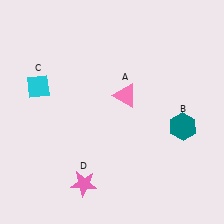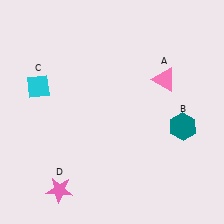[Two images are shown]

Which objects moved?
The objects that moved are: the pink triangle (A), the pink star (D).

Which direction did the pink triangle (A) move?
The pink triangle (A) moved right.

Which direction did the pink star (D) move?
The pink star (D) moved left.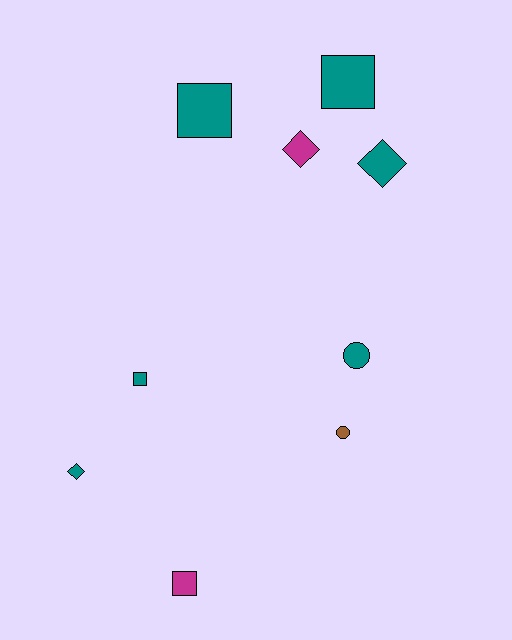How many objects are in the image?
There are 9 objects.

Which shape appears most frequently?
Square, with 4 objects.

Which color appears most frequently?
Teal, with 6 objects.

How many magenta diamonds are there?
There is 1 magenta diamond.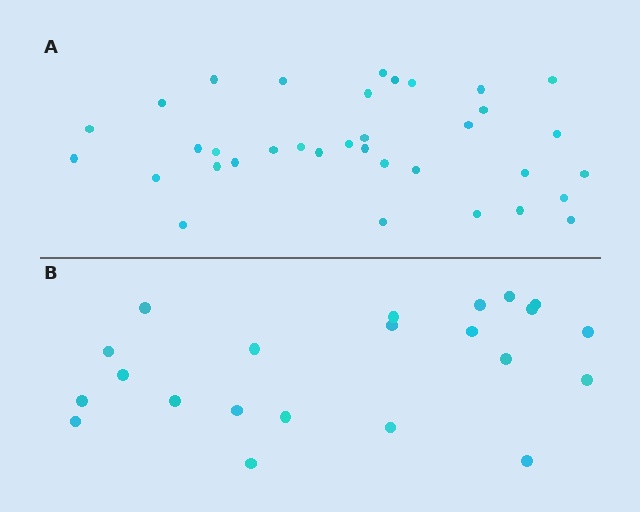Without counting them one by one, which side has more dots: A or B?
Region A (the top region) has more dots.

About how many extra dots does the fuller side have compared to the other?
Region A has approximately 15 more dots than region B.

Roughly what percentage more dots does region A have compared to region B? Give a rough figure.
About 60% more.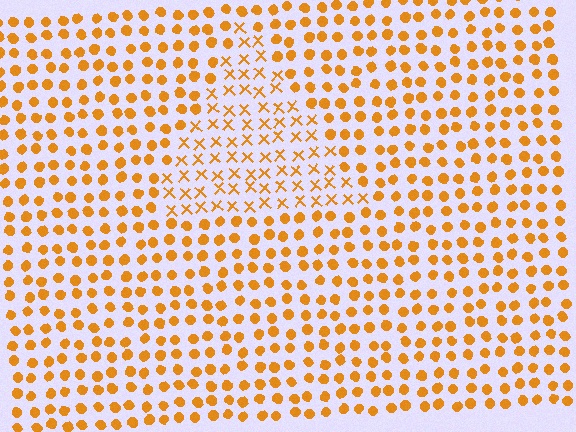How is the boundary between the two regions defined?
The boundary is defined by a change in element shape: X marks inside vs. circles outside. All elements share the same color and spacing.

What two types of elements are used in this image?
The image uses X marks inside the triangle region and circles outside it.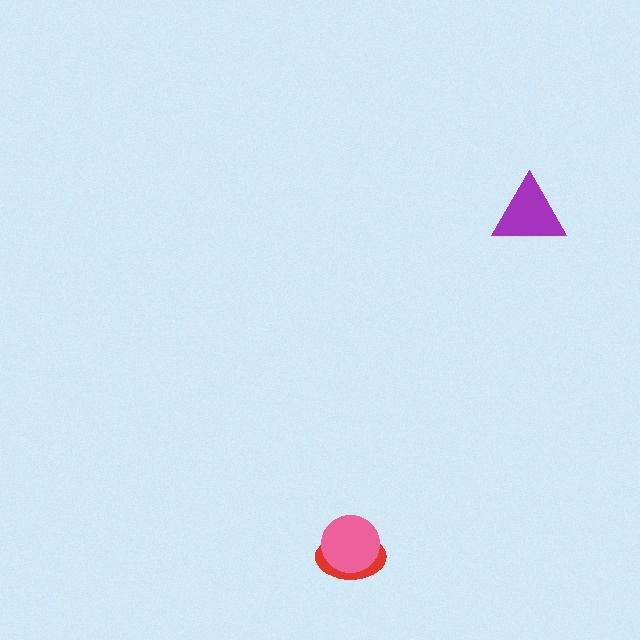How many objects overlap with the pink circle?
1 object overlaps with the pink circle.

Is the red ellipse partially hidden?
Yes, it is partially covered by another shape.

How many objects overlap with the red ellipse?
1 object overlaps with the red ellipse.